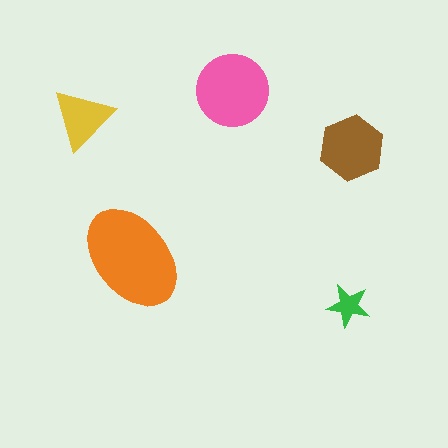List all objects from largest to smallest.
The orange ellipse, the pink circle, the brown hexagon, the yellow triangle, the green star.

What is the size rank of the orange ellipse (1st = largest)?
1st.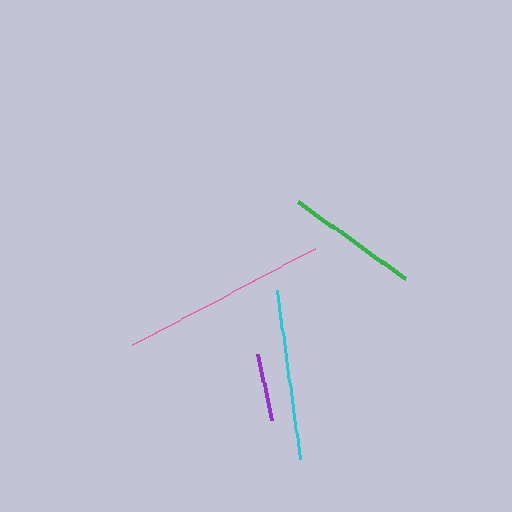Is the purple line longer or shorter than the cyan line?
The cyan line is longer than the purple line.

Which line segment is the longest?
The pink line is the longest at approximately 207 pixels.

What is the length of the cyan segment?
The cyan segment is approximately 171 pixels long.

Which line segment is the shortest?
The purple line is the shortest at approximately 68 pixels.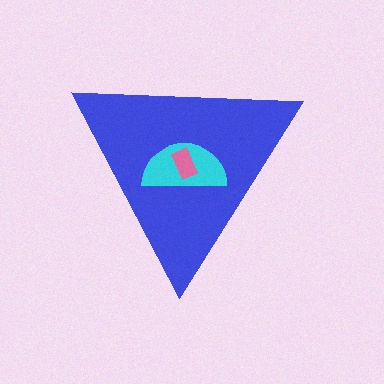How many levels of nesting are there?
3.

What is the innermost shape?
The pink rectangle.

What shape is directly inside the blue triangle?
The cyan semicircle.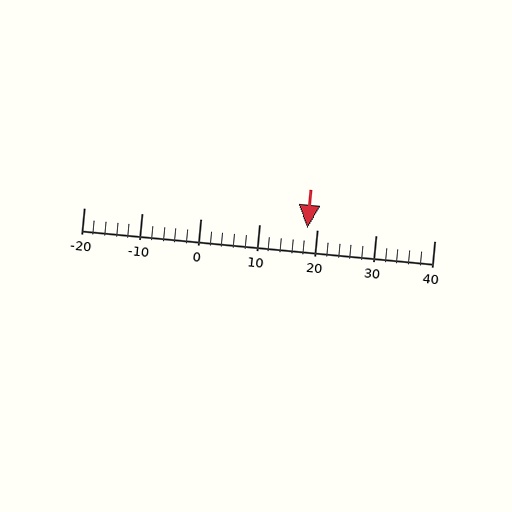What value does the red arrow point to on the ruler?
The red arrow points to approximately 18.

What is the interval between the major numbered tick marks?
The major tick marks are spaced 10 units apart.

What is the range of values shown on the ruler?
The ruler shows values from -20 to 40.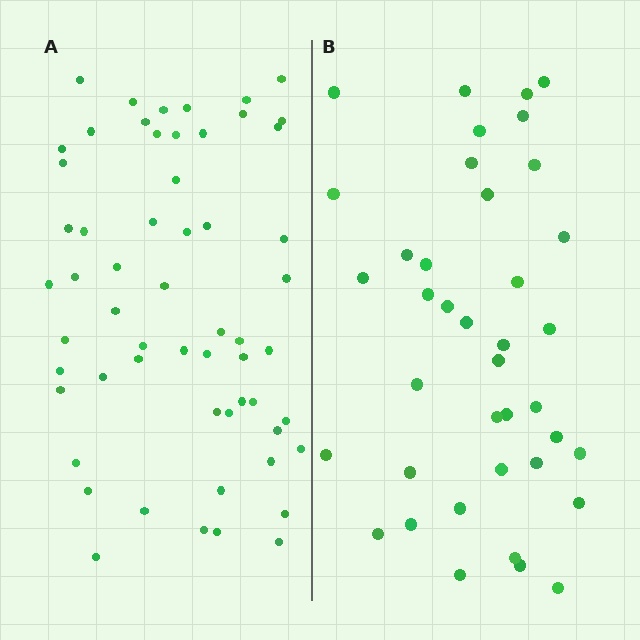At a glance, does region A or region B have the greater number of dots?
Region A (the left region) has more dots.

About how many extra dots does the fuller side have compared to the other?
Region A has approximately 20 more dots than region B.